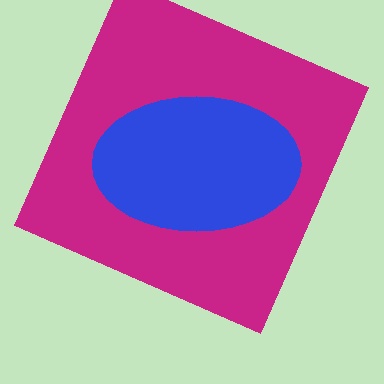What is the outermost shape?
The magenta square.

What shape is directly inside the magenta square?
The blue ellipse.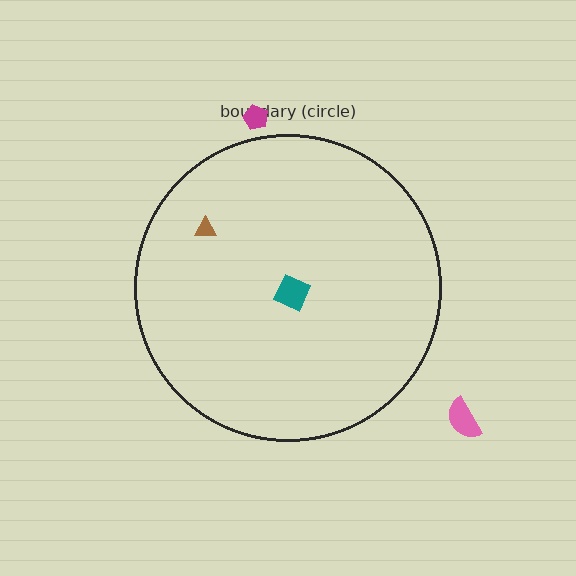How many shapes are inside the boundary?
2 inside, 2 outside.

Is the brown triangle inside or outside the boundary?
Inside.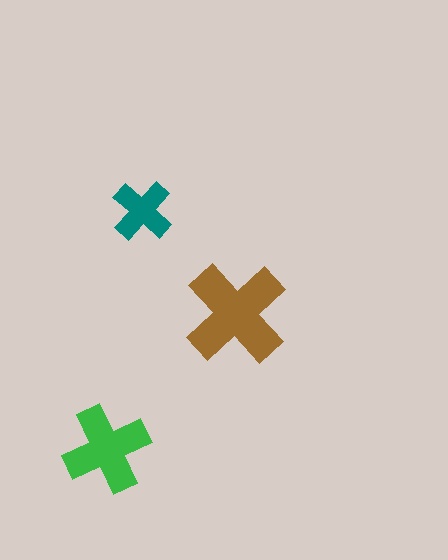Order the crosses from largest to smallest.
the brown one, the green one, the teal one.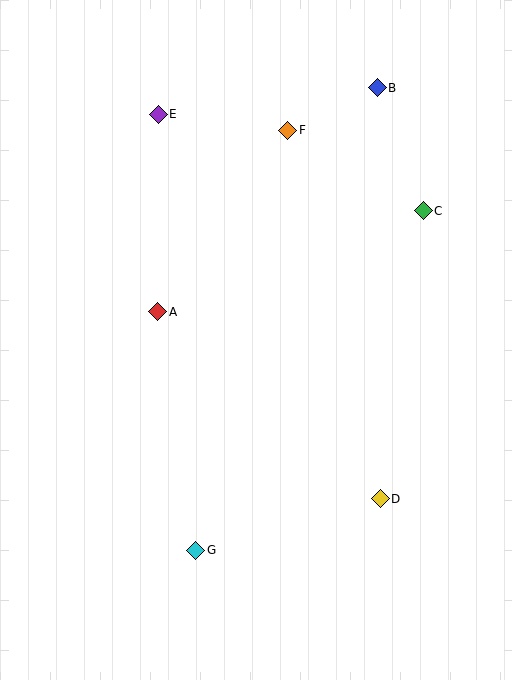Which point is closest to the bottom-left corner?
Point G is closest to the bottom-left corner.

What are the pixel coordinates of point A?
Point A is at (158, 312).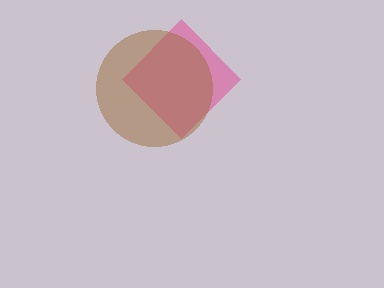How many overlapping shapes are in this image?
There are 2 overlapping shapes in the image.